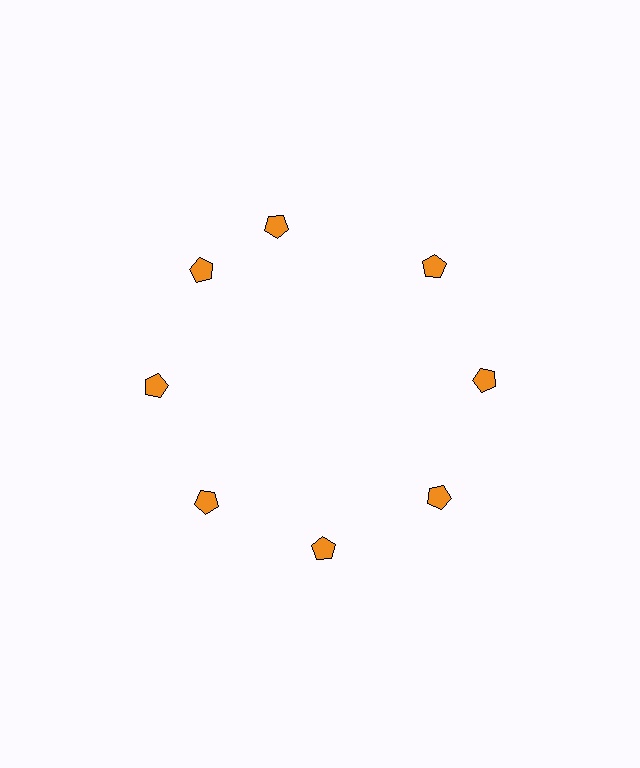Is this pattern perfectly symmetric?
No. The 8 orange pentagons are arranged in a ring, but one element near the 12 o'clock position is rotated out of alignment along the ring, breaking the 8-fold rotational symmetry.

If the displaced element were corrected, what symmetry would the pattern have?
It would have 8-fold rotational symmetry — the pattern would map onto itself every 45 degrees.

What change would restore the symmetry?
The symmetry would be restored by rotating it back into even spacing with its neighbors so that all 8 pentagons sit at equal angles and equal distance from the center.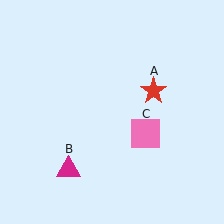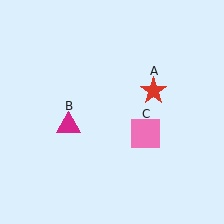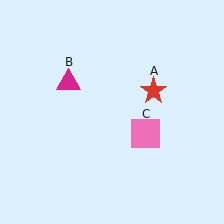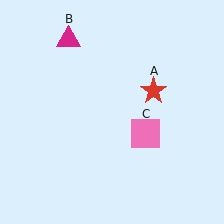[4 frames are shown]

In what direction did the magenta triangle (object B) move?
The magenta triangle (object B) moved up.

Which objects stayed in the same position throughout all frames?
Red star (object A) and pink square (object C) remained stationary.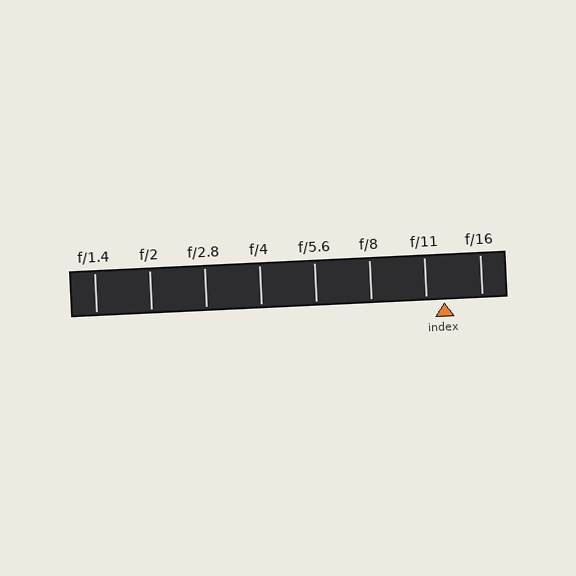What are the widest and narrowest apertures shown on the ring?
The widest aperture shown is f/1.4 and the narrowest is f/16.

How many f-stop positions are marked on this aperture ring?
There are 8 f-stop positions marked.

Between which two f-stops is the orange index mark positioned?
The index mark is between f/11 and f/16.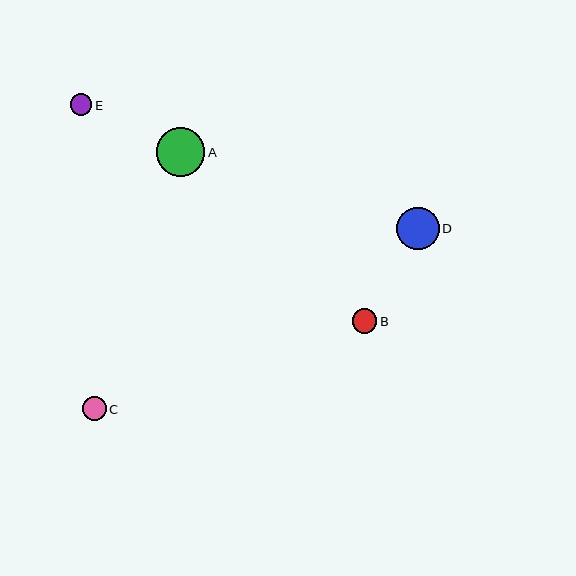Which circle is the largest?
Circle A is the largest with a size of approximately 48 pixels.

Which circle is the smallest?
Circle E is the smallest with a size of approximately 22 pixels.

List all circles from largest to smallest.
From largest to smallest: A, D, B, C, E.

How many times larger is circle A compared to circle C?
Circle A is approximately 2.0 times the size of circle C.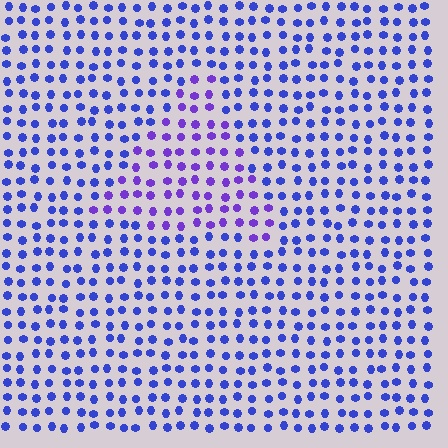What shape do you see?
I see a triangle.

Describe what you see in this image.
The image is filled with small blue elements in a uniform arrangement. A triangle-shaped region is visible where the elements are tinted to a slightly different hue, forming a subtle color boundary.